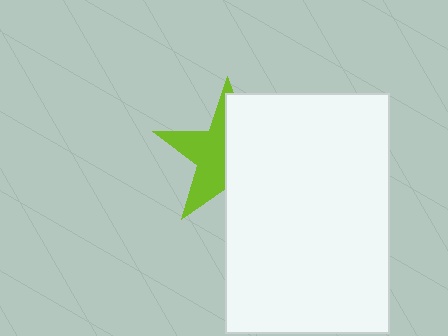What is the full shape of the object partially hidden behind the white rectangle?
The partially hidden object is a lime star.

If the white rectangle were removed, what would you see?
You would see the complete lime star.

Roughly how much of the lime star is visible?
About half of it is visible (roughly 48%).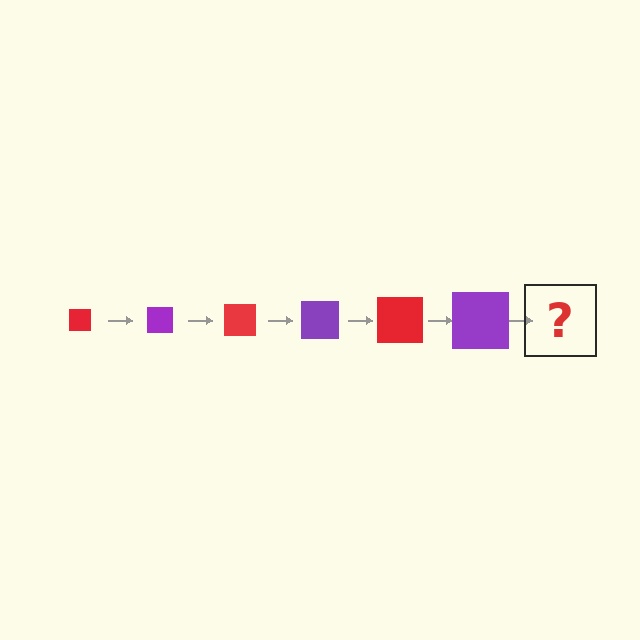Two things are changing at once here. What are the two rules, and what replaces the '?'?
The two rules are that the square grows larger each step and the color cycles through red and purple. The '?' should be a red square, larger than the previous one.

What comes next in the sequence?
The next element should be a red square, larger than the previous one.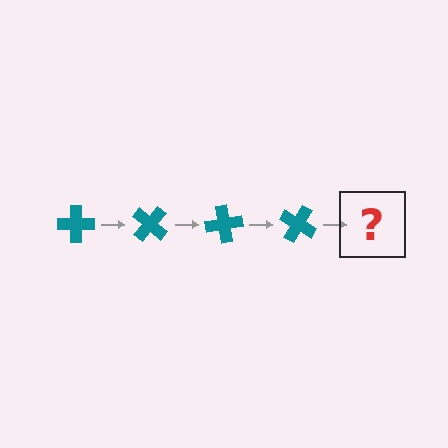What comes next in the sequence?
The next element should be a teal cross rotated 160 degrees.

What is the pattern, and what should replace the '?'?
The pattern is that the cross rotates 40 degrees each step. The '?' should be a teal cross rotated 160 degrees.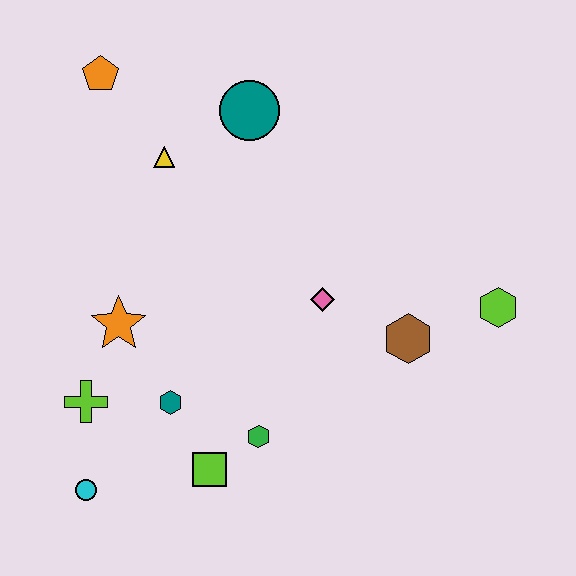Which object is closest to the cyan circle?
The lime cross is closest to the cyan circle.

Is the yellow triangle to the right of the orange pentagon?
Yes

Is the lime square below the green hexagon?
Yes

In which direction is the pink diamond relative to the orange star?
The pink diamond is to the right of the orange star.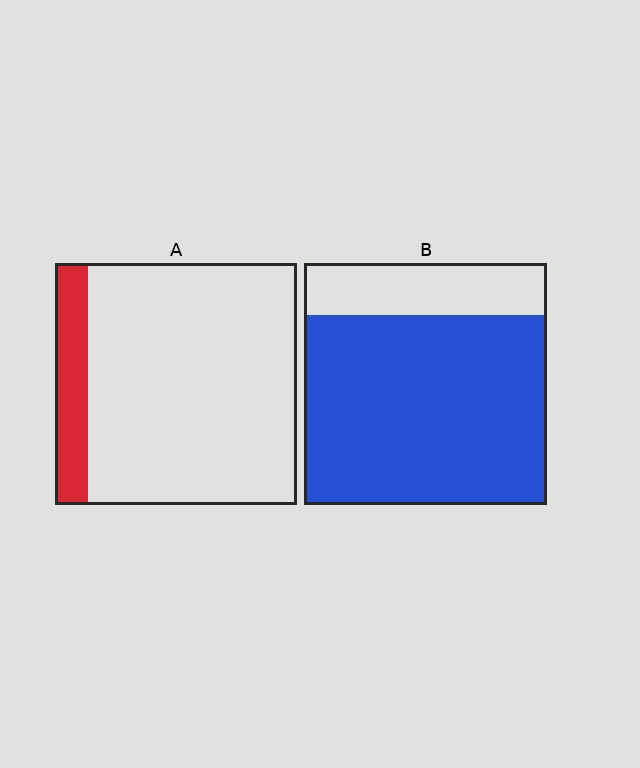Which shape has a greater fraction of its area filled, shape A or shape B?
Shape B.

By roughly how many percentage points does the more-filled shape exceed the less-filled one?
By roughly 65 percentage points (B over A).